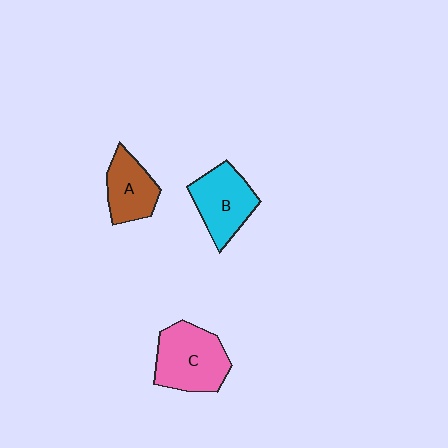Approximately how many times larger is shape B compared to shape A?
Approximately 1.2 times.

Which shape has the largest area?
Shape C (pink).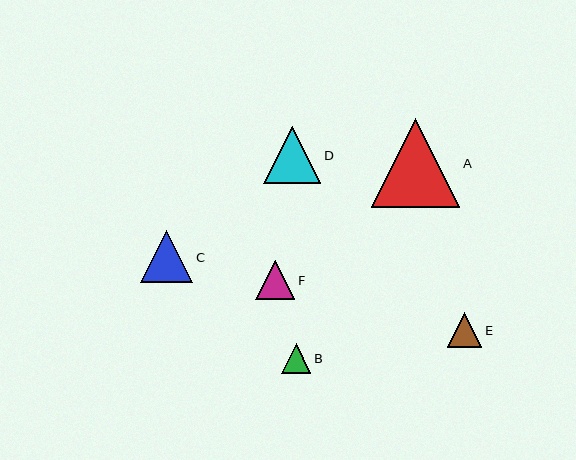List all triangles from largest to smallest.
From largest to smallest: A, D, C, F, E, B.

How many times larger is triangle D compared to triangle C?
Triangle D is approximately 1.1 times the size of triangle C.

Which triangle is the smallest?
Triangle B is the smallest with a size of approximately 29 pixels.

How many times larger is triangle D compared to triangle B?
Triangle D is approximately 2.0 times the size of triangle B.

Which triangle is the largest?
Triangle A is the largest with a size of approximately 88 pixels.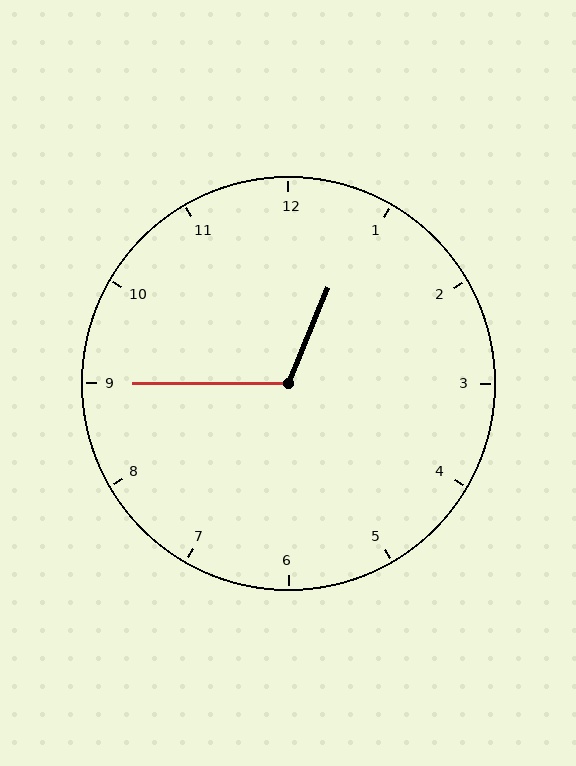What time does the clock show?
12:45.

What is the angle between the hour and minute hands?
Approximately 112 degrees.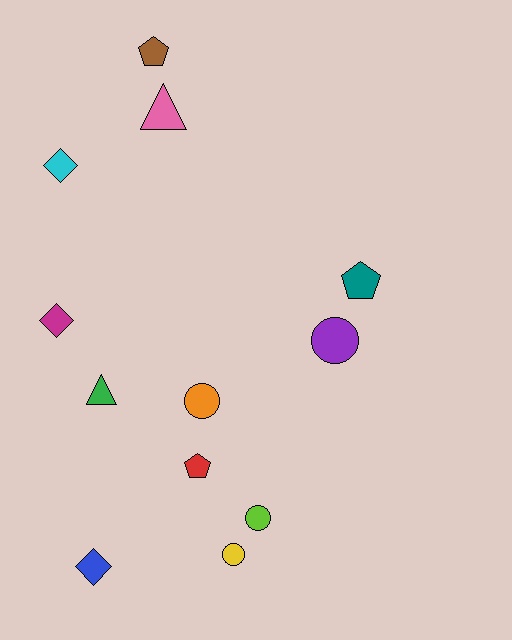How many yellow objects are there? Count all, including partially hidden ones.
There is 1 yellow object.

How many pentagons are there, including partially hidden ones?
There are 3 pentagons.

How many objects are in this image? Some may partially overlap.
There are 12 objects.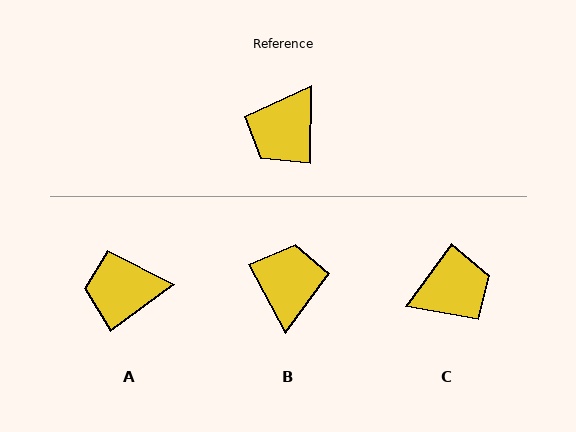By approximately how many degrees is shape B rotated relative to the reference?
Approximately 151 degrees clockwise.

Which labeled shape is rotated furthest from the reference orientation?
B, about 151 degrees away.